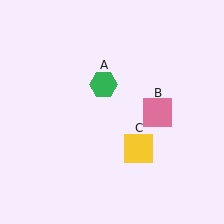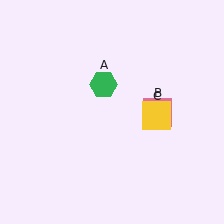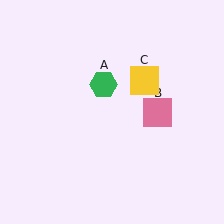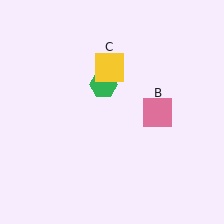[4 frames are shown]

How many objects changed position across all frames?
1 object changed position: yellow square (object C).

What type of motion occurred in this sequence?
The yellow square (object C) rotated counterclockwise around the center of the scene.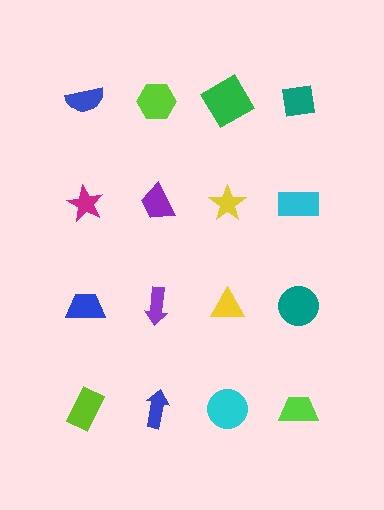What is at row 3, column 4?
A teal circle.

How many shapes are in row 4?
4 shapes.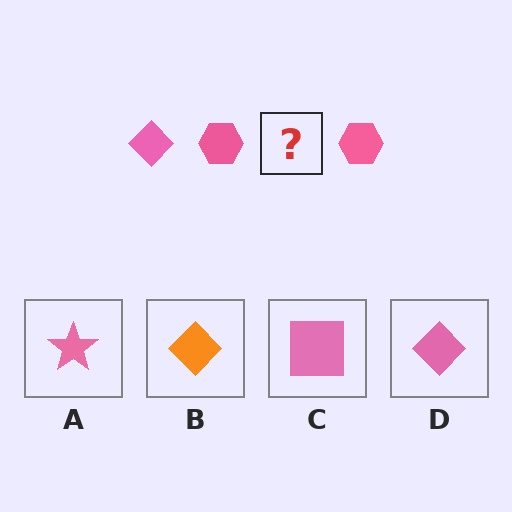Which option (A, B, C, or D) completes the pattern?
D.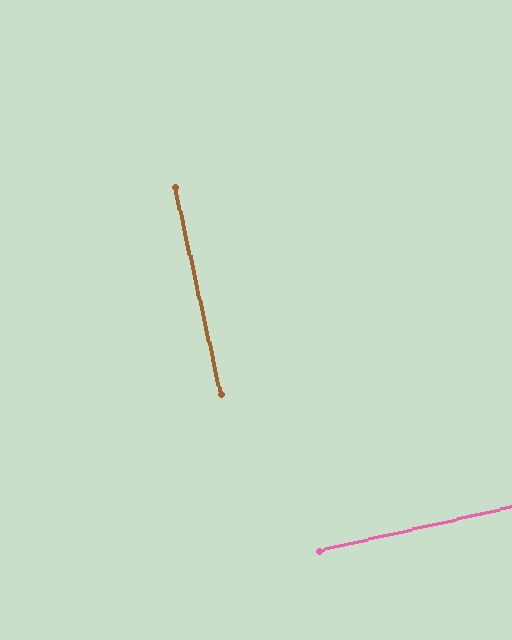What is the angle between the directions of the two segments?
Approximately 89 degrees.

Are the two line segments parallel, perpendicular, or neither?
Perpendicular — they meet at approximately 89°.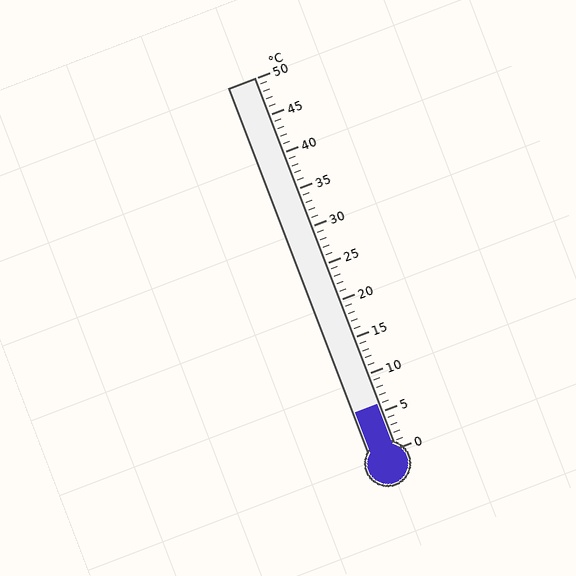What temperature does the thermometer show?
The thermometer shows approximately 6°C.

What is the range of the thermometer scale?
The thermometer scale ranges from 0°C to 50°C.